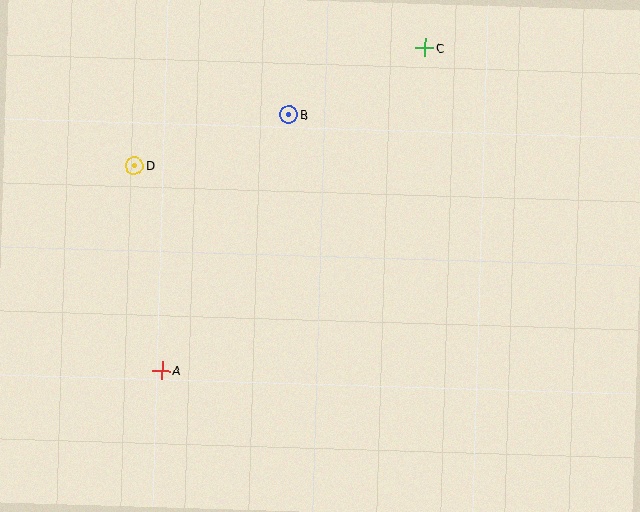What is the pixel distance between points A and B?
The distance between A and B is 286 pixels.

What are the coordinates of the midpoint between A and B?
The midpoint between A and B is at (225, 243).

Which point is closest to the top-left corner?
Point D is closest to the top-left corner.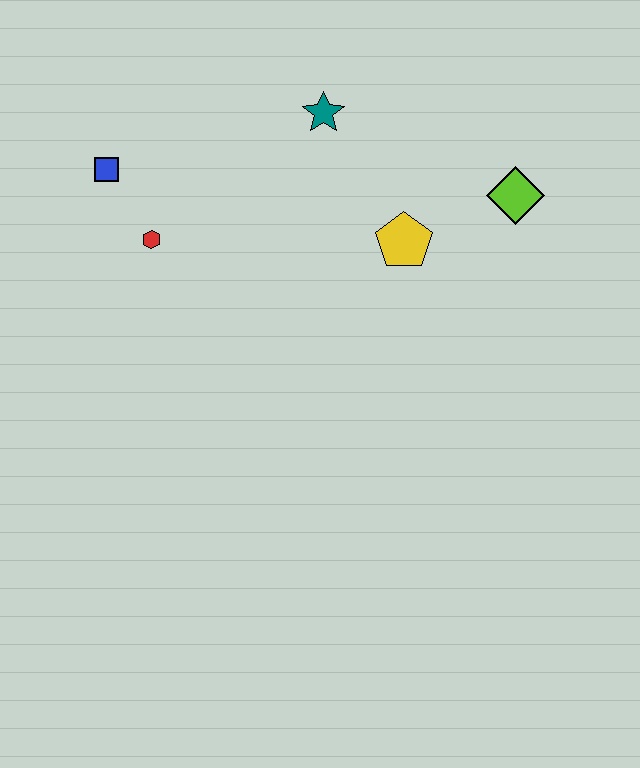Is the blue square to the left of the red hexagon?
Yes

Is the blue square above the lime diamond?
Yes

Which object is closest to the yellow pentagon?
The lime diamond is closest to the yellow pentagon.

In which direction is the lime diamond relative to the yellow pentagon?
The lime diamond is to the right of the yellow pentagon.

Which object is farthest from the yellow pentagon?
The blue square is farthest from the yellow pentagon.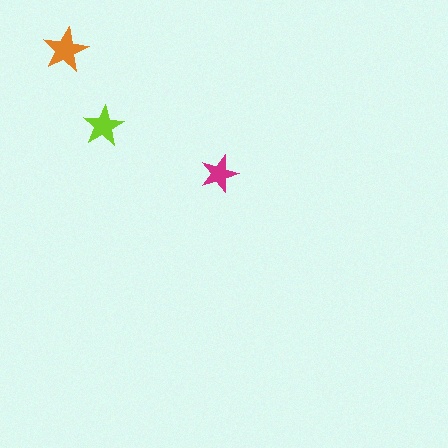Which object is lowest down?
The magenta star is bottommost.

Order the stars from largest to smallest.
the orange one, the lime one, the magenta one.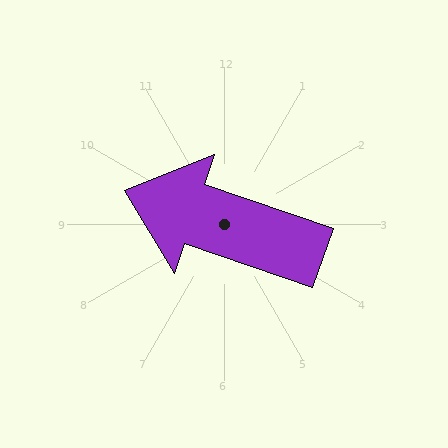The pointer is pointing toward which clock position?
Roughly 10 o'clock.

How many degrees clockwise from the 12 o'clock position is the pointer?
Approximately 289 degrees.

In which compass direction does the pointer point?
West.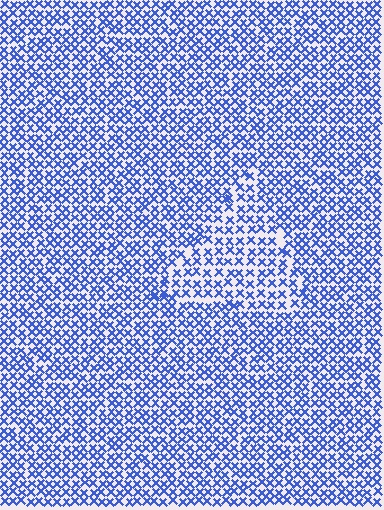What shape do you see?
I see a triangle.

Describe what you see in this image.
The image contains small blue elements arranged at two different densities. A triangle-shaped region is visible where the elements are less densely packed than the surrounding area.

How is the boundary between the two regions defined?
The boundary is defined by a change in element density (approximately 1.4x ratio). All elements are the same color, size, and shape.